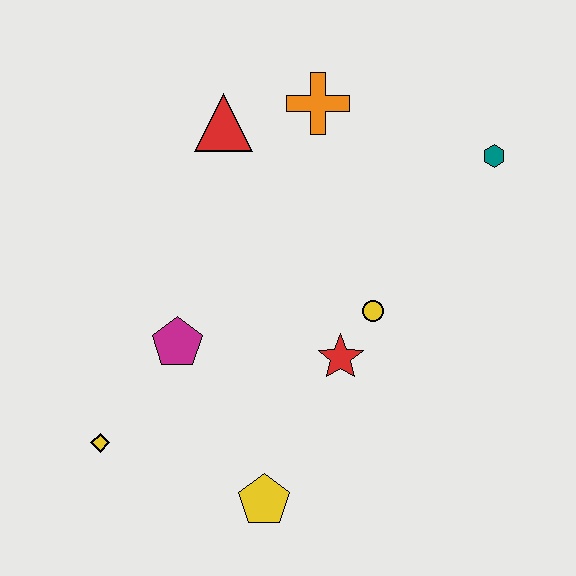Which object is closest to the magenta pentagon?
The yellow diamond is closest to the magenta pentagon.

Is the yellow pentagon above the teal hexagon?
No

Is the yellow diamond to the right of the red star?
No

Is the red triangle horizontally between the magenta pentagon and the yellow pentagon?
Yes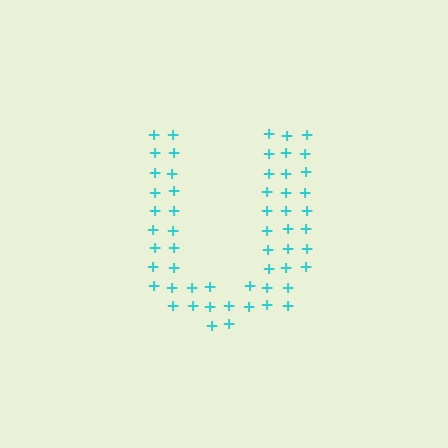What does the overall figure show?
The overall figure shows the letter U.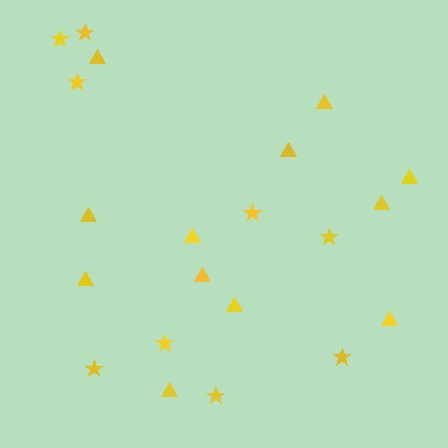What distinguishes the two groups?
There are 2 groups: one group of stars (9) and one group of triangles (12).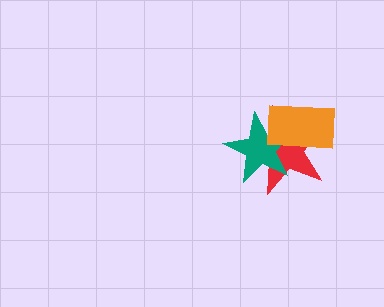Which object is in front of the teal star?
The orange rectangle is in front of the teal star.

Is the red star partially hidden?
Yes, it is partially covered by another shape.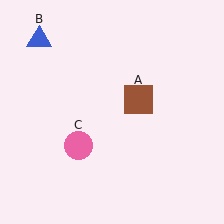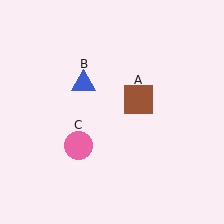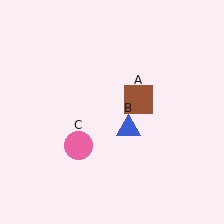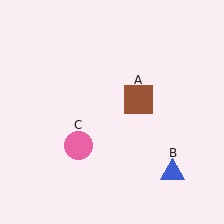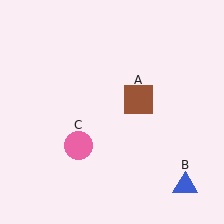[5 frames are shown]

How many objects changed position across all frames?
1 object changed position: blue triangle (object B).